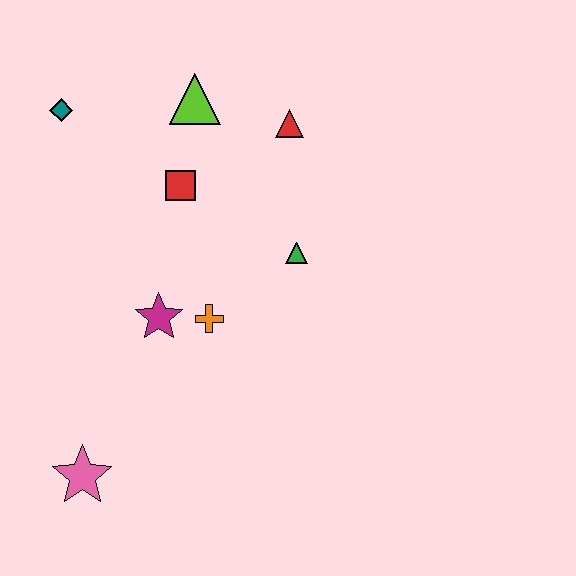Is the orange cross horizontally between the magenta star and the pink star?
No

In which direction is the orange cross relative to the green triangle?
The orange cross is to the left of the green triangle.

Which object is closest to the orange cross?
The magenta star is closest to the orange cross.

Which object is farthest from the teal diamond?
The pink star is farthest from the teal diamond.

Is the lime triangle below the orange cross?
No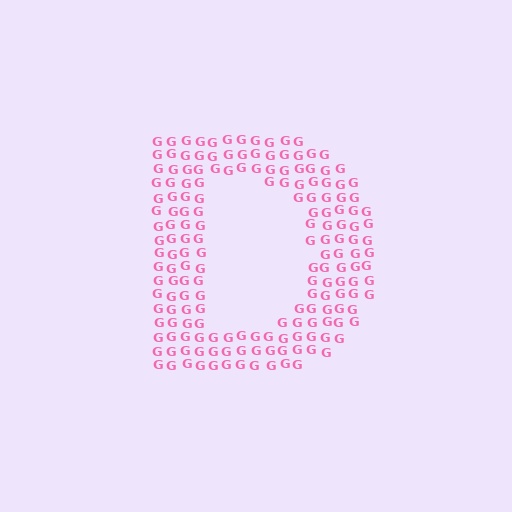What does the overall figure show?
The overall figure shows the letter D.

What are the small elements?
The small elements are letter G's.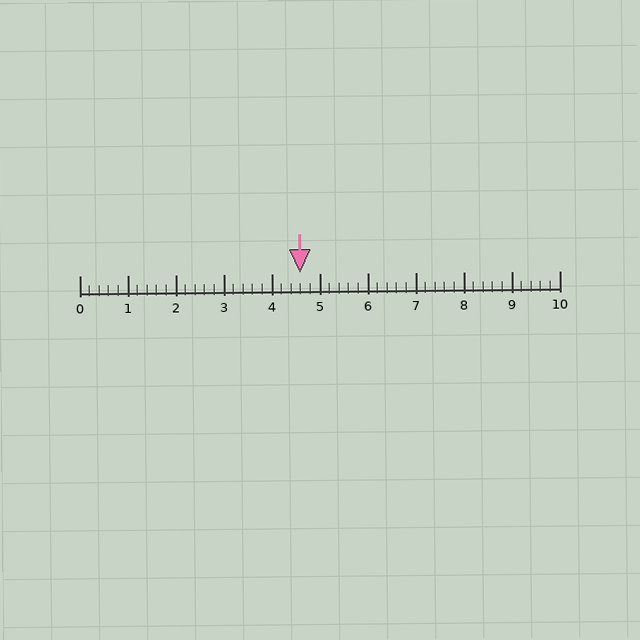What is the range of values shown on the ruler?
The ruler shows values from 0 to 10.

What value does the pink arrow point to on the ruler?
The pink arrow points to approximately 4.6.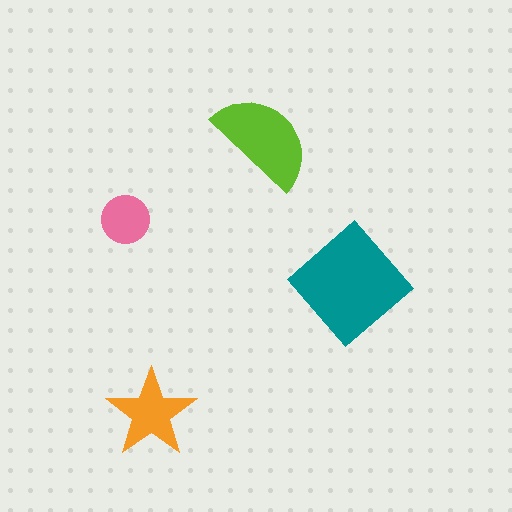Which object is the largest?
The teal diamond.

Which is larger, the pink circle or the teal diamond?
The teal diamond.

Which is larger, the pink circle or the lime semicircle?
The lime semicircle.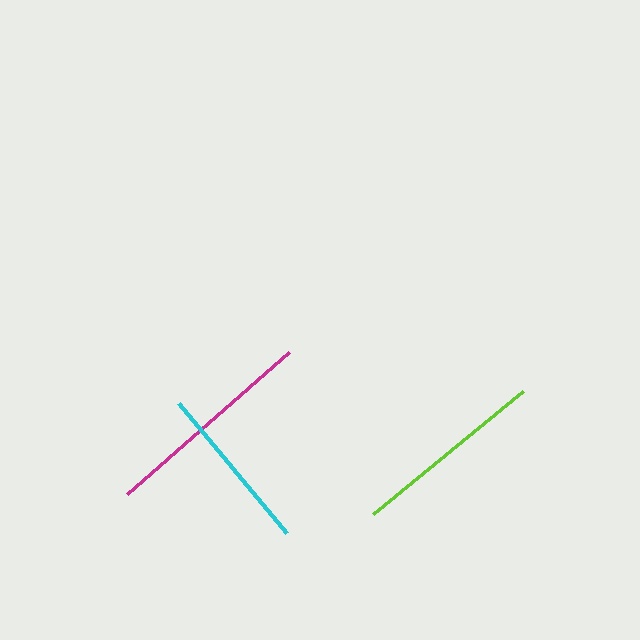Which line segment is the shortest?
The cyan line is the shortest at approximately 169 pixels.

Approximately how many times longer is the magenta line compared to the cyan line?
The magenta line is approximately 1.3 times the length of the cyan line.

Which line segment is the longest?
The magenta line is the longest at approximately 215 pixels.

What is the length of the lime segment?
The lime segment is approximately 194 pixels long.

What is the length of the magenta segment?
The magenta segment is approximately 215 pixels long.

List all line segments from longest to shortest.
From longest to shortest: magenta, lime, cyan.